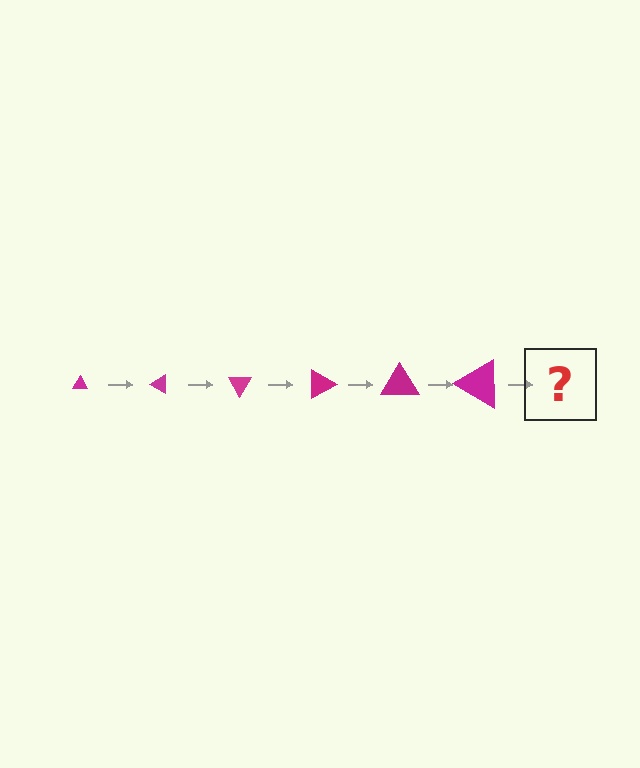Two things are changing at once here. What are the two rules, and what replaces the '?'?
The two rules are that the triangle grows larger each step and it rotates 30 degrees each step. The '?' should be a triangle, larger than the previous one and rotated 180 degrees from the start.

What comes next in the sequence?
The next element should be a triangle, larger than the previous one and rotated 180 degrees from the start.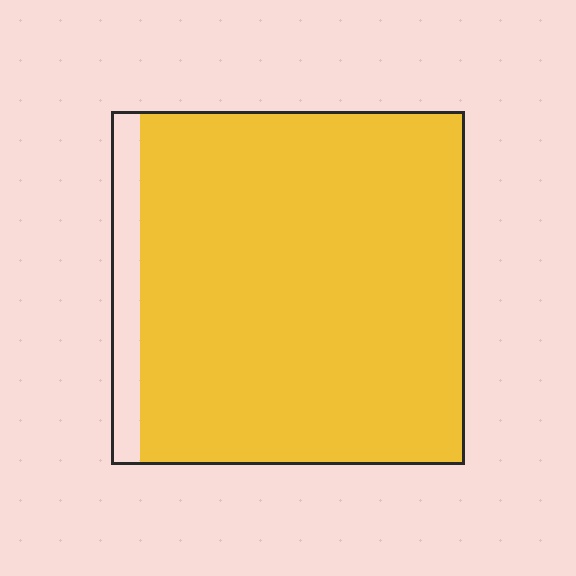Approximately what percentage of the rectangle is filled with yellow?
Approximately 90%.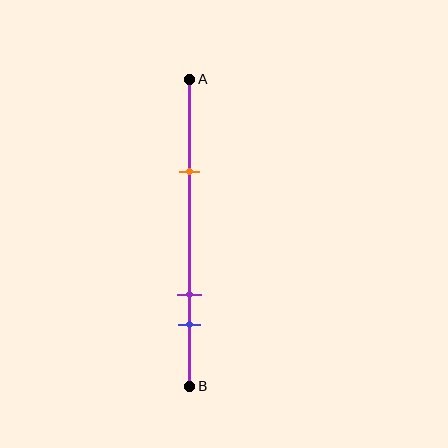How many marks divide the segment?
There are 3 marks dividing the segment.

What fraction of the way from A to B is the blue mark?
The blue mark is approximately 80% (0.8) of the way from A to B.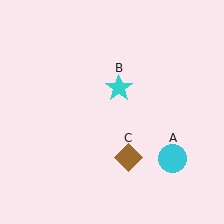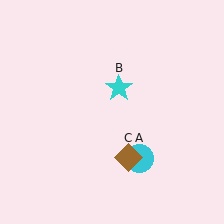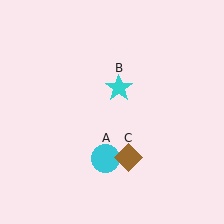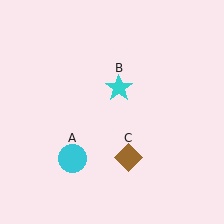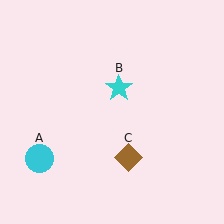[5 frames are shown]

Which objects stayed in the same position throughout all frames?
Cyan star (object B) and brown diamond (object C) remained stationary.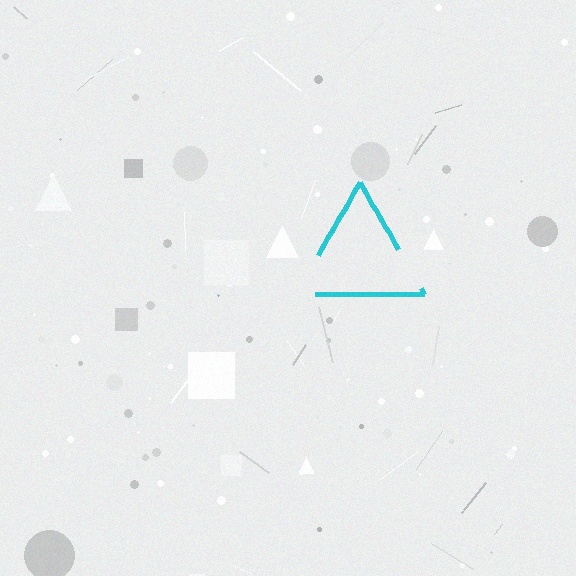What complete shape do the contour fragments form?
The contour fragments form a triangle.